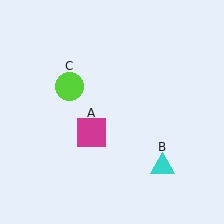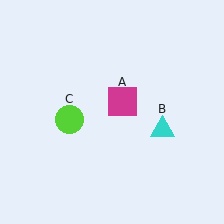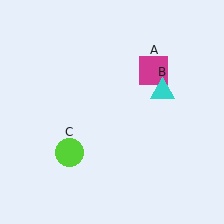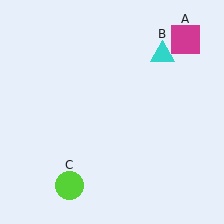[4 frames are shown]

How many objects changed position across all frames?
3 objects changed position: magenta square (object A), cyan triangle (object B), lime circle (object C).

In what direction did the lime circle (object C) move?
The lime circle (object C) moved down.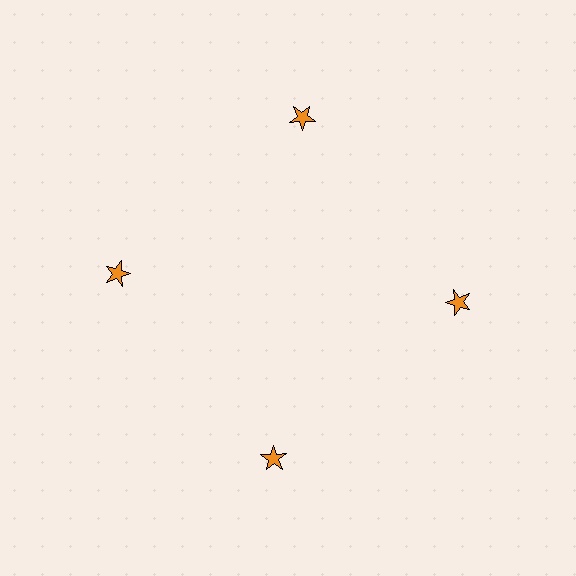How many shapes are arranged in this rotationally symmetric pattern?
There are 4 shapes, arranged in 4 groups of 1.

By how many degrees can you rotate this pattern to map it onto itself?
The pattern maps onto itself every 90 degrees of rotation.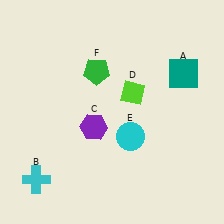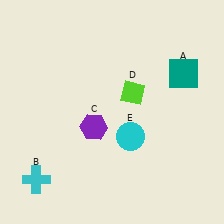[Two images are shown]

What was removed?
The green pentagon (F) was removed in Image 2.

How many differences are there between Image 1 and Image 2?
There is 1 difference between the two images.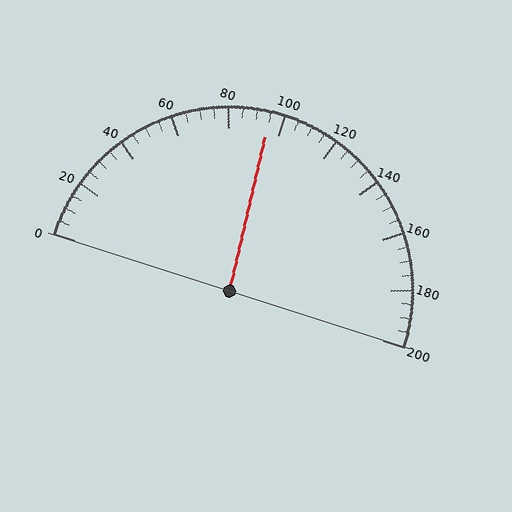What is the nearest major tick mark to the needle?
The nearest major tick mark is 100.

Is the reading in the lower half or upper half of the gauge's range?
The reading is in the lower half of the range (0 to 200).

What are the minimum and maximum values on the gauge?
The gauge ranges from 0 to 200.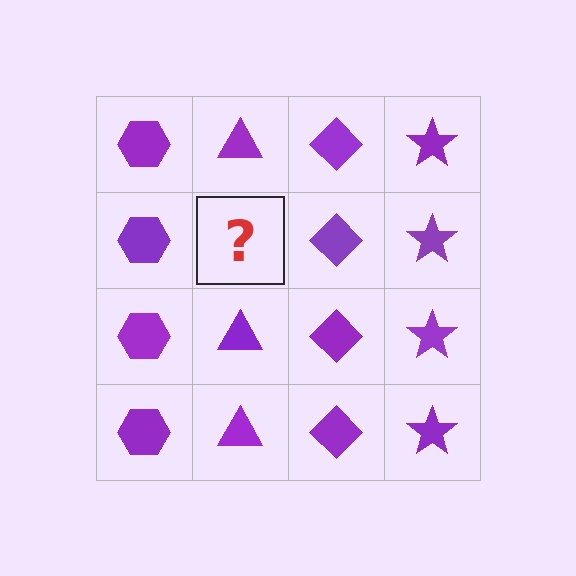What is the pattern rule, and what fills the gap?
The rule is that each column has a consistent shape. The gap should be filled with a purple triangle.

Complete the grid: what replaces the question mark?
The question mark should be replaced with a purple triangle.